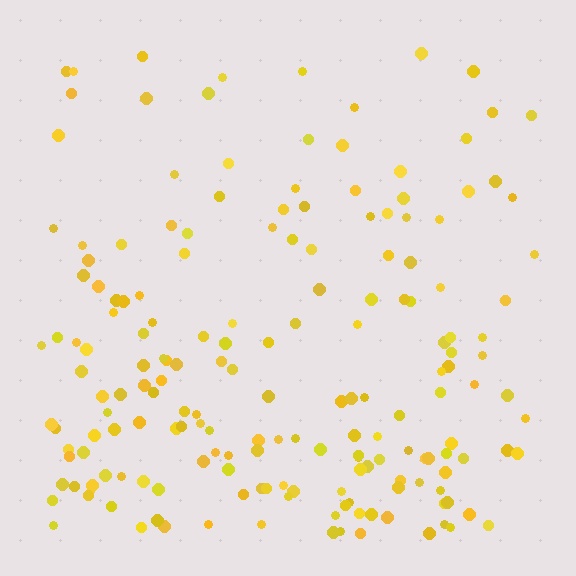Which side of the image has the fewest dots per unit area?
The top.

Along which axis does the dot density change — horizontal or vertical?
Vertical.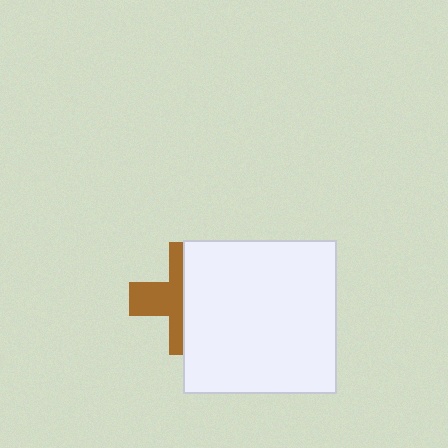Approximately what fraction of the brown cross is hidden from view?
Roughly 55% of the brown cross is hidden behind the white square.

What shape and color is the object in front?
The object in front is a white square.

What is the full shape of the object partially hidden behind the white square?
The partially hidden object is a brown cross.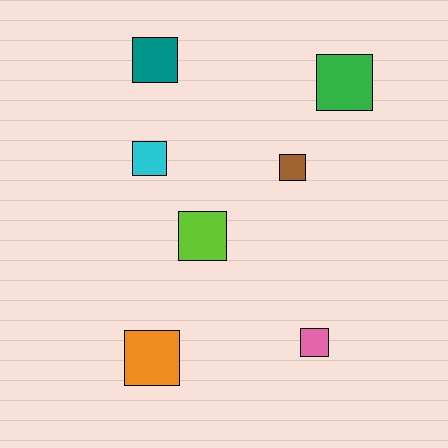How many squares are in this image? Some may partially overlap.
There are 7 squares.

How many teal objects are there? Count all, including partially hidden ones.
There is 1 teal object.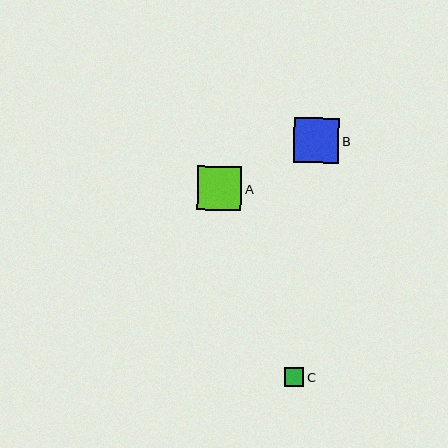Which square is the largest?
Square B is the largest with a size of approximately 45 pixels.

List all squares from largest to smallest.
From largest to smallest: B, A, C.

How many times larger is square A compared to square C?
Square A is approximately 2.3 times the size of square C.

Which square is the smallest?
Square C is the smallest with a size of approximately 19 pixels.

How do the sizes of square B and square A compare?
Square B and square A are approximately the same size.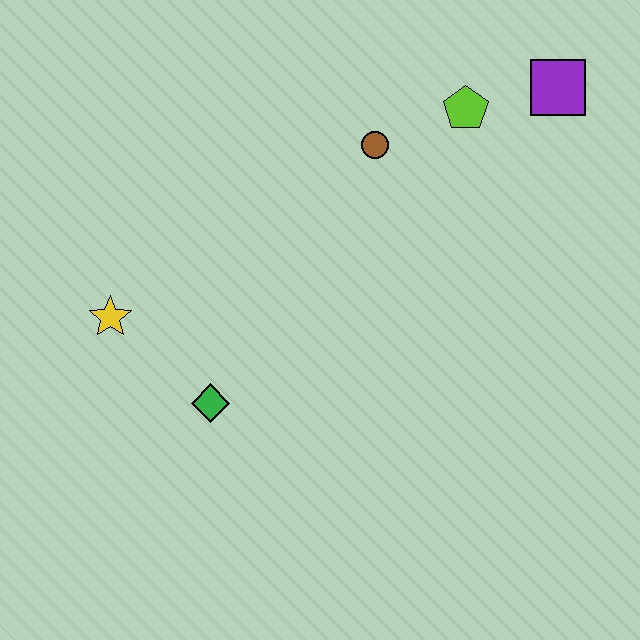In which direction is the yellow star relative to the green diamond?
The yellow star is to the left of the green diamond.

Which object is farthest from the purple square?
The yellow star is farthest from the purple square.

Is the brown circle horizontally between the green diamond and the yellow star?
No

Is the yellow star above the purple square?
No